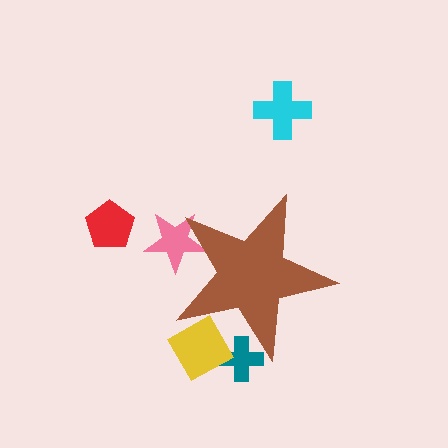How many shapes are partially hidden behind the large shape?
3 shapes are partially hidden.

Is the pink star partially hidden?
Yes, the pink star is partially hidden behind the brown star.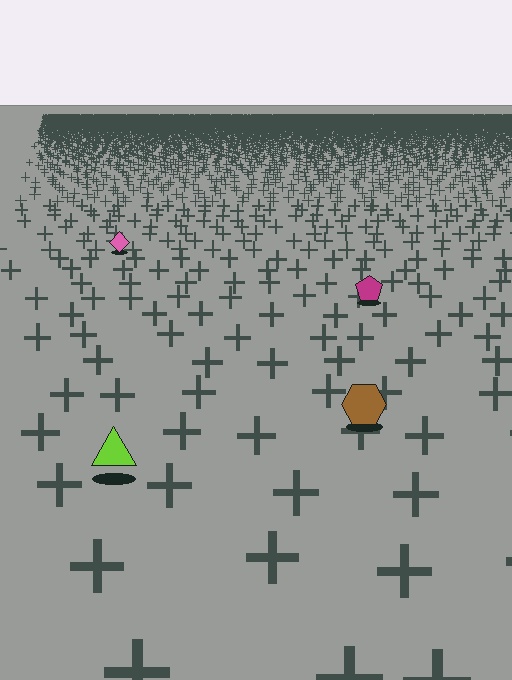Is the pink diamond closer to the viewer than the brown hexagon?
No. The brown hexagon is closer — you can tell from the texture gradient: the ground texture is coarser near it.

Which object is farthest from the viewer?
The pink diamond is farthest from the viewer. It appears smaller and the ground texture around it is denser.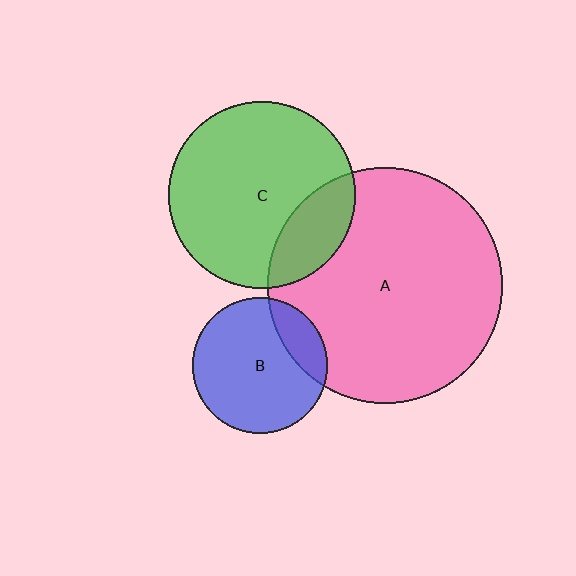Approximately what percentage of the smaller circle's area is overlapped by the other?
Approximately 20%.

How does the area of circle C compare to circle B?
Approximately 1.9 times.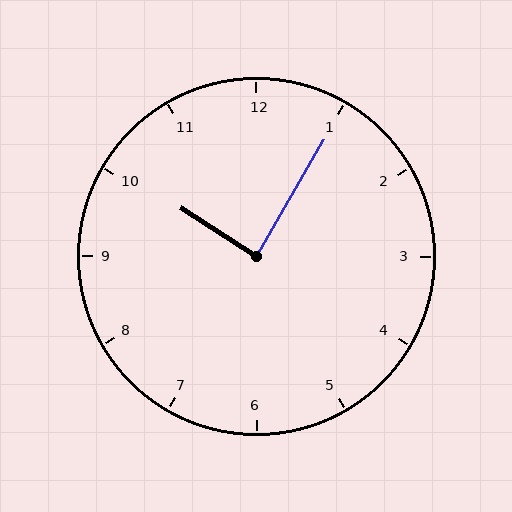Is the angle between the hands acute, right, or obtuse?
It is right.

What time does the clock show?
10:05.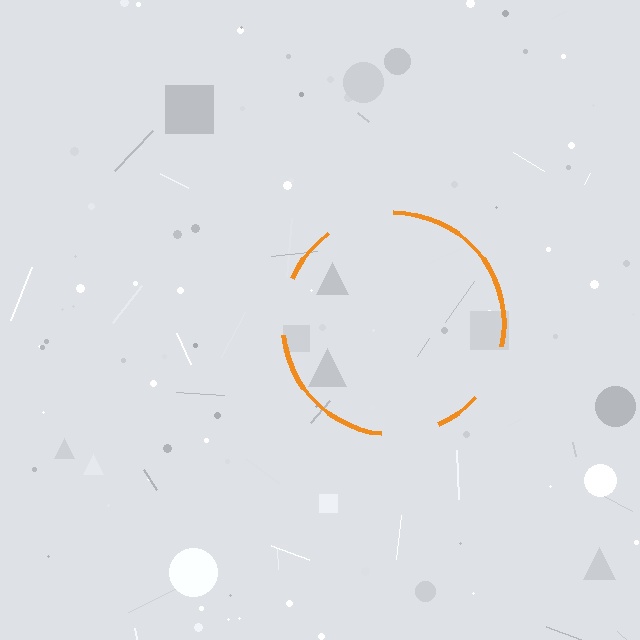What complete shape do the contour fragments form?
The contour fragments form a circle.